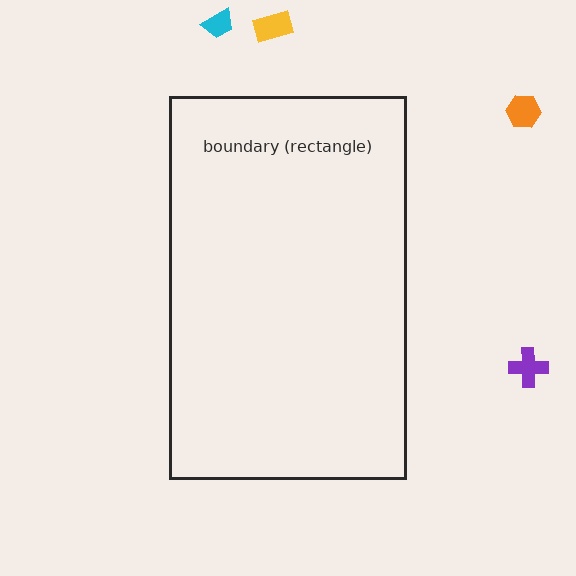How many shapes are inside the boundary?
0 inside, 4 outside.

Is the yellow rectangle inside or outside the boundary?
Outside.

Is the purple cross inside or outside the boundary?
Outside.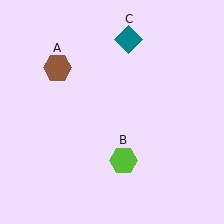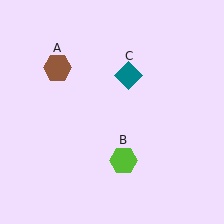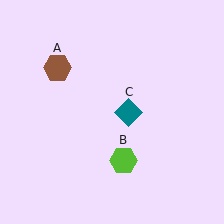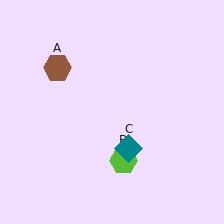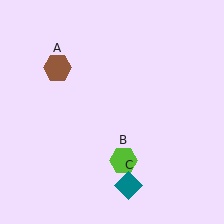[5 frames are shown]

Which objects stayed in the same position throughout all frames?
Brown hexagon (object A) and lime hexagon (object B) remained stationary.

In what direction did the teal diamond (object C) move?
The teal diamond (object C) moved down.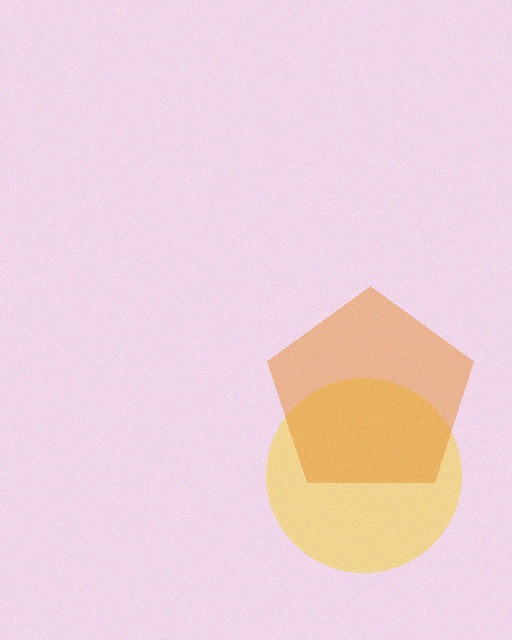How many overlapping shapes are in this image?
There are 2 overlapping shapes in the image.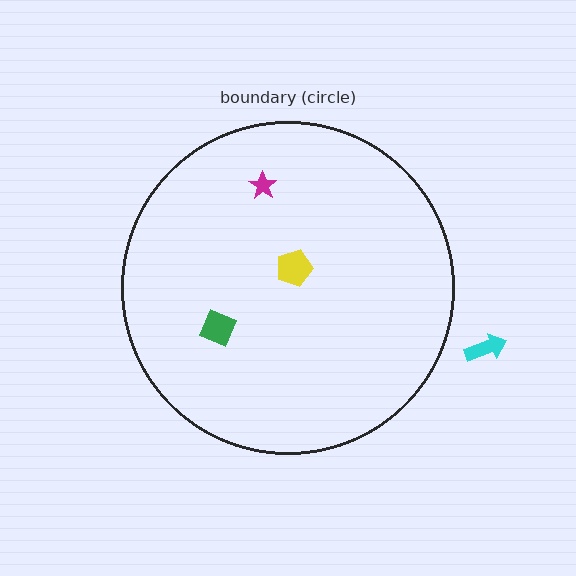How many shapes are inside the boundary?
3 inside, 1 outside.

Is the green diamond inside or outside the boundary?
Inside.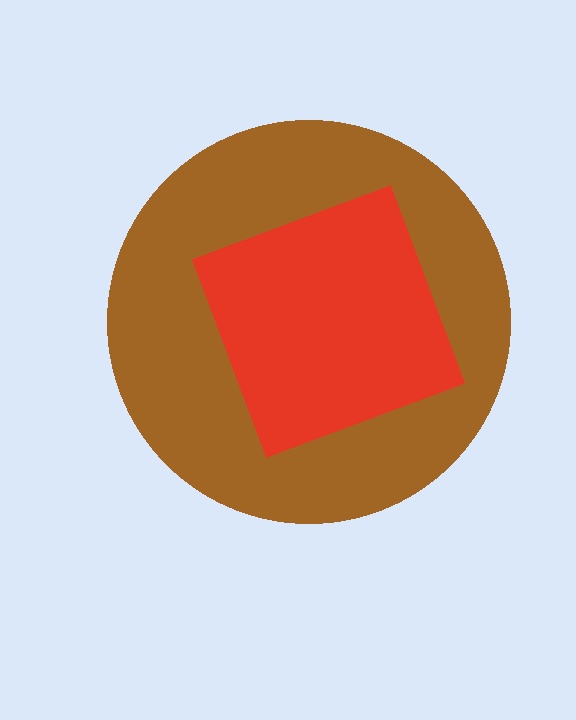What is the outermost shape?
The brown circle.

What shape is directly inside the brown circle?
The red square.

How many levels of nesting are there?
2.